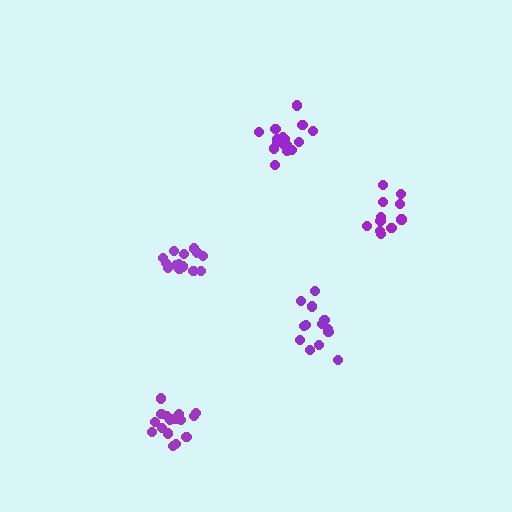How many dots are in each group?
Group 1: 14 dots, Group 2: 17 dots, Group 3: 13 dots, Group 4: 11 dots, Group 5: 17 dots (72 total).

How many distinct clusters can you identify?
There are 5 distinct clusters.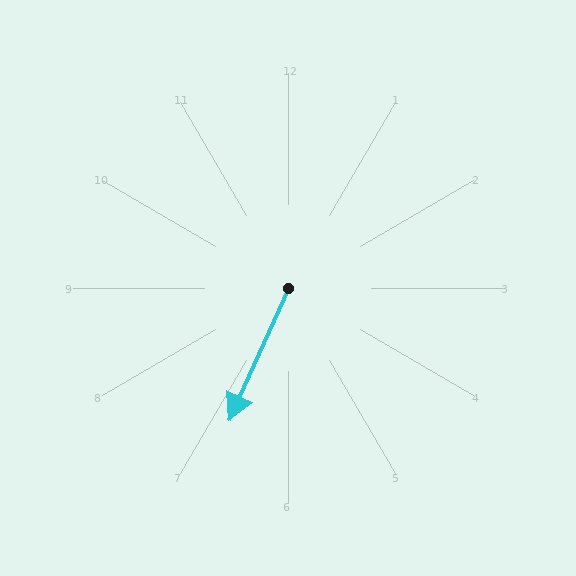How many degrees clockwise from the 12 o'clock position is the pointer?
Approximately 204 degrees.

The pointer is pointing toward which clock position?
Roughly 7 o'clock.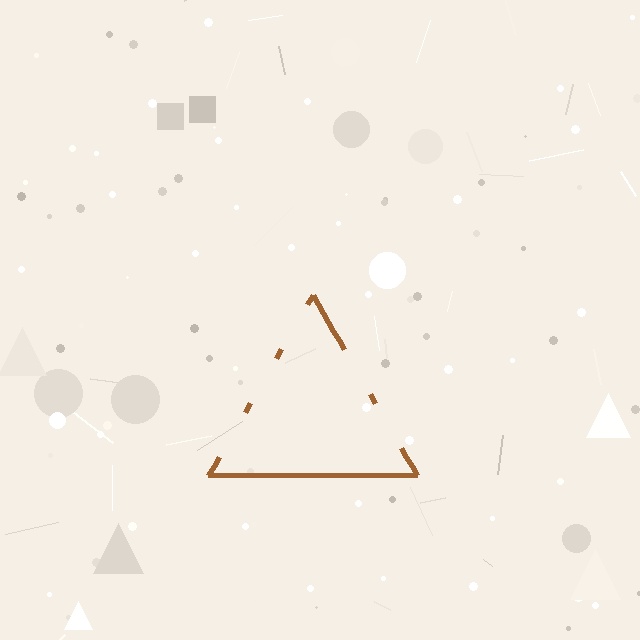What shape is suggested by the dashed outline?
The dashed outline suggests a triangle.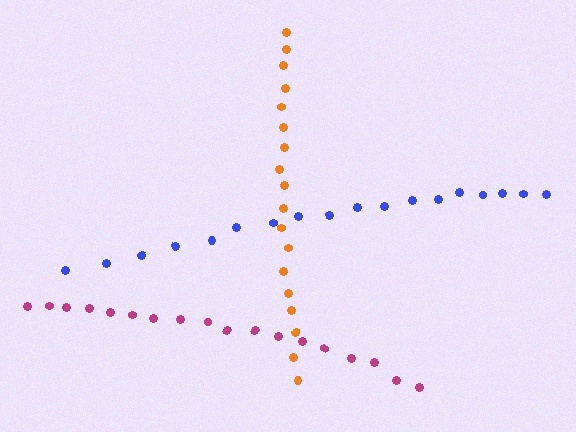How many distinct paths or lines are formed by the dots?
There are 3 distinct paths.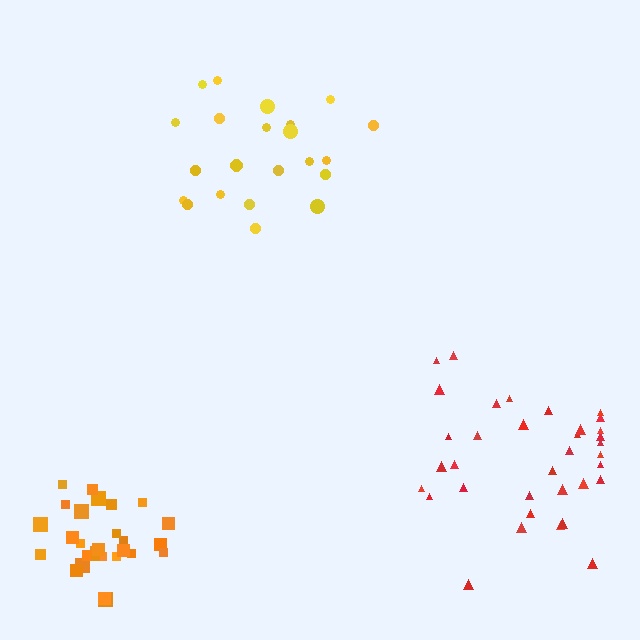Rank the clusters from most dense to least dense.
orange, red, yellow.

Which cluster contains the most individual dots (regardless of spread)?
Red (35).